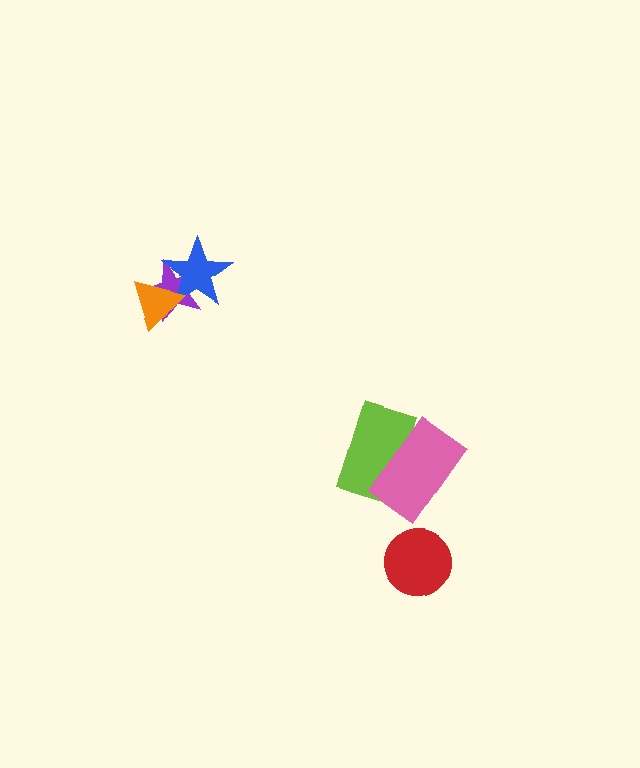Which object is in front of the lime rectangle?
The pink rectangle is in front of the lime rectangle.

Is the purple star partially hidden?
Yes, it is partially covered by another shape.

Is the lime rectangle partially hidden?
Yes, it is partially covered by another shape.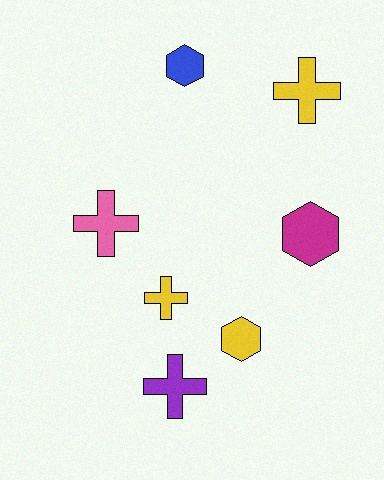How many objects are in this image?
There are 7 objects.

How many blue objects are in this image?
There is 1 blue object.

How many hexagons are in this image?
There are 3 hexagons.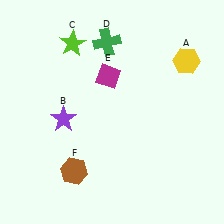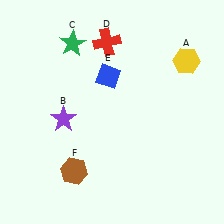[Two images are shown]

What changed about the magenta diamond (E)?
In Image 1, E is magenta. In Image 2, it changed to blue.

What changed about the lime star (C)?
In Image 1, C is lime. In Image 2, it changed to green.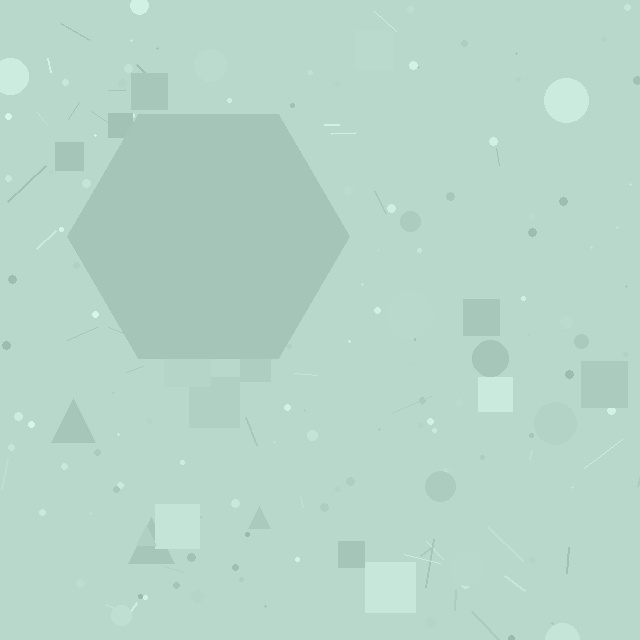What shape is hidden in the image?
A hexagon is hidden in the image.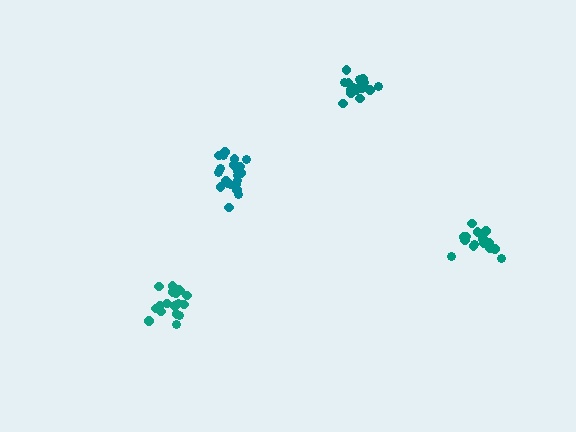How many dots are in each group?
Group 1: 19 dots, Group 2: 18 dots, Group 3: 15 dots, Group 4: 21 dots (73 total).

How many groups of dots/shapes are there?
There are 4 groups.